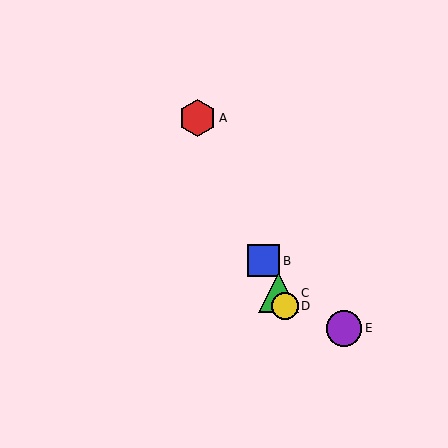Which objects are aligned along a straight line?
Objects A, B, C, D are aligned along a straight line.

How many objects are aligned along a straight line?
4 objects (A, B, C, D) are aligned along a straight line.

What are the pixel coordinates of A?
Object A is at (198, 118).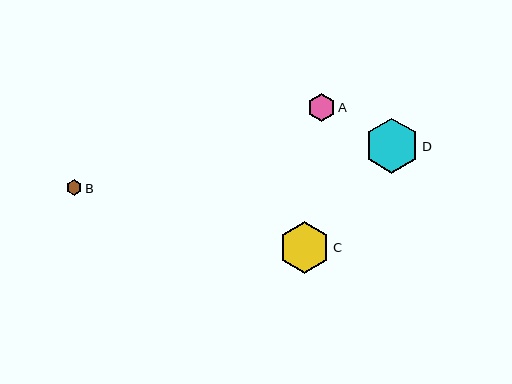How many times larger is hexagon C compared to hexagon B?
Hexagon C is approximately 3.3 times the size of hexagon B.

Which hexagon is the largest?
Hexagon D is the largest with a size of approximately 55 pixels.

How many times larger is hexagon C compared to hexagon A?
Hexagon C is approximately 1.8 times the size of hexagon A.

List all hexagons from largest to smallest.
From largest to smallest: D, C, A, B.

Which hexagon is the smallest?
Hexagon B is the smallest with a size of approximately 16 pixels.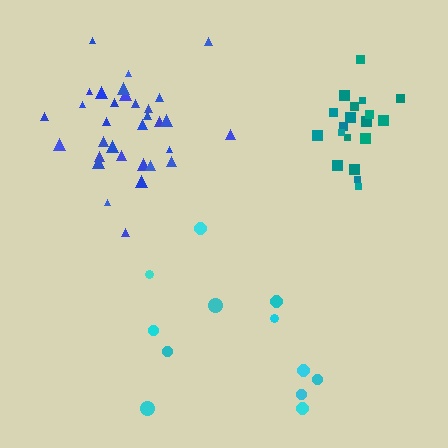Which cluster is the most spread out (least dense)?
Cyan.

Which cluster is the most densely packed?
Blue.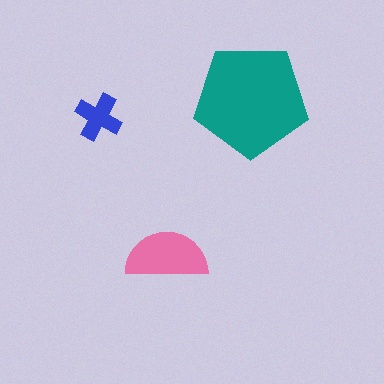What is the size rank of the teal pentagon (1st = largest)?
1st.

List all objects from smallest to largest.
The blue cross, the pink semicircle, the teal pentagon.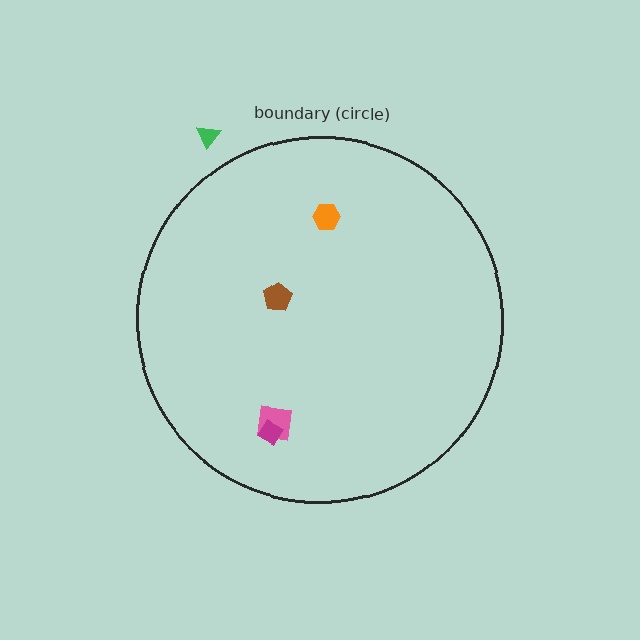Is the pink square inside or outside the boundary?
Inside.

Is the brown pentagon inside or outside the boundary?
Inside.